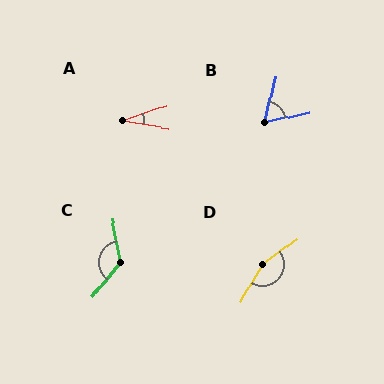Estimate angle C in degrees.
Approximately 132 degrees.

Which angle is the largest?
D, at approximately 156 degrees.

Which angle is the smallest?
A, at approximately 28 degrees.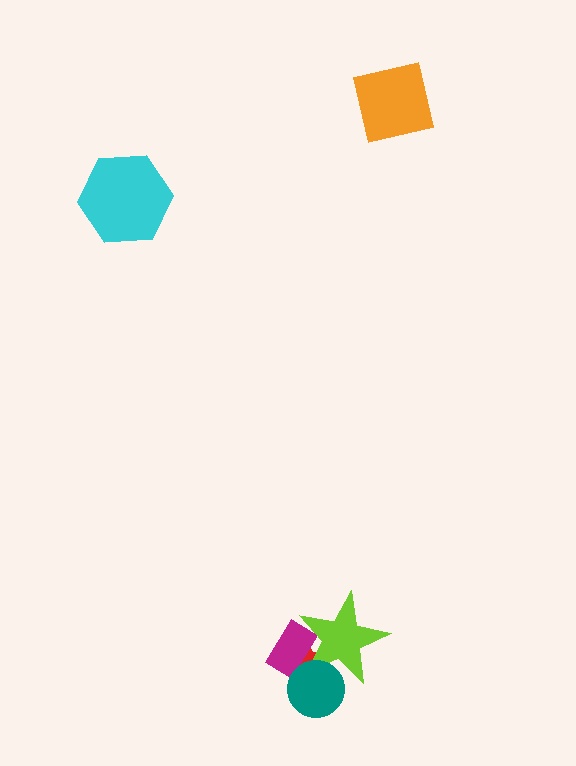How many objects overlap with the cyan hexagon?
0 objects overlap with the cyan hexagon.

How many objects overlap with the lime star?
3 objects overlap with the lime star.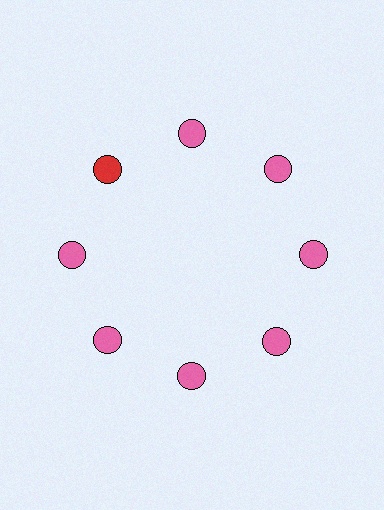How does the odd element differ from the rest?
It has a different color: red instead of pink.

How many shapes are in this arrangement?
There are 8 shapes arranged in a ring pattern.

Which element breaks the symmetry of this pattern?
The red circle at roughly the 10 o'clock position breaks the symmetry. All other shapes are pink circles.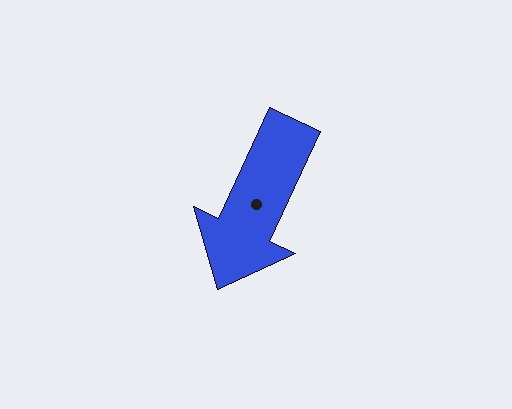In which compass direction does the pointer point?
Southwest.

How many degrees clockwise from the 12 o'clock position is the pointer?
Approximately 204 degrees.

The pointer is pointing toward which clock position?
Roughly 7 o'clock.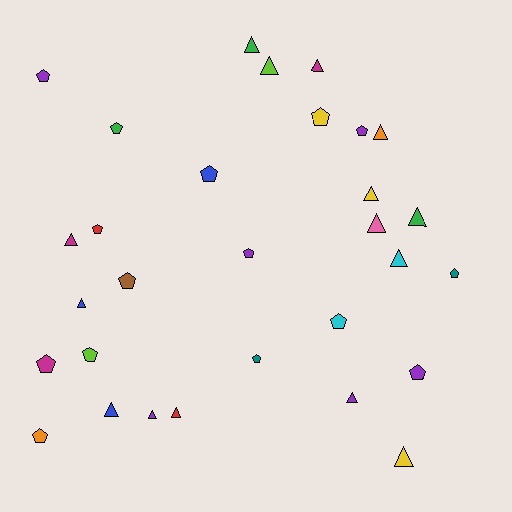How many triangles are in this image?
There are 15 triangles.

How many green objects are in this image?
There are 3 green objects.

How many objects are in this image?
There are 30 objects.